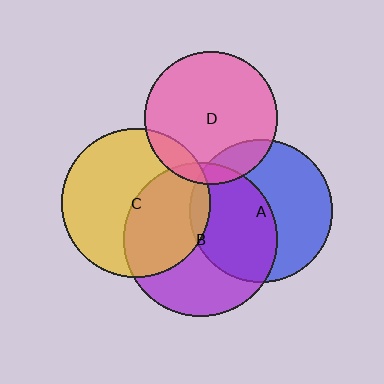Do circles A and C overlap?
Yes.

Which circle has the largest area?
Circle B (purple).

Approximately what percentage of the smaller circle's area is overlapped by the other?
Approximately 5%.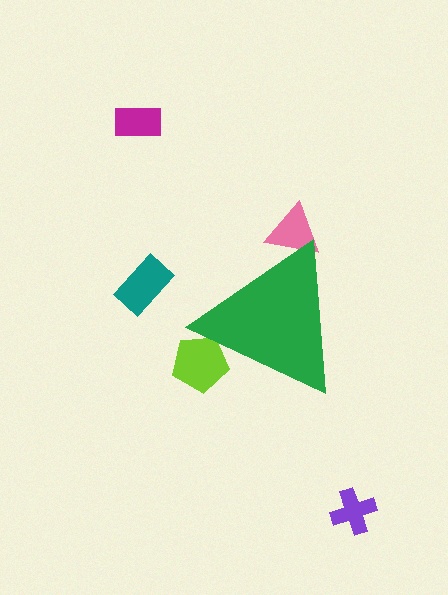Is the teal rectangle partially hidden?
No, the teal rectangle is fully visible.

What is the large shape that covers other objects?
A green triangle.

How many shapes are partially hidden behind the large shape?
2 shapes are partially hidden.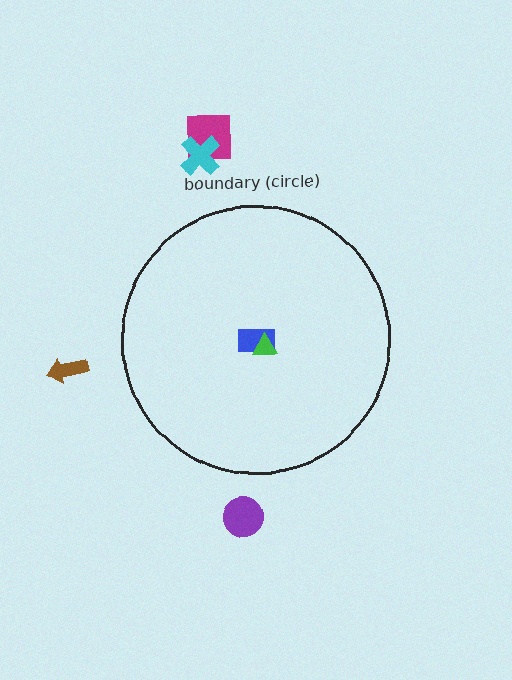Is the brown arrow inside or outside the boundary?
Outside.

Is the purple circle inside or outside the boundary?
Outside.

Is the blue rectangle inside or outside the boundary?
Inside.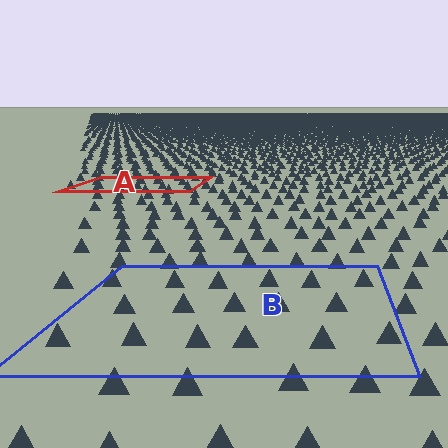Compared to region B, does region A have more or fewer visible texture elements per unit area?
Region A has more texture elements per unit area — they are packed more densely because it is farther away.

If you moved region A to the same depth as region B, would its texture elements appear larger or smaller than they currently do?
They would appear larger. At a closer depth, the same texture elements are projected at a bigger on-screen size.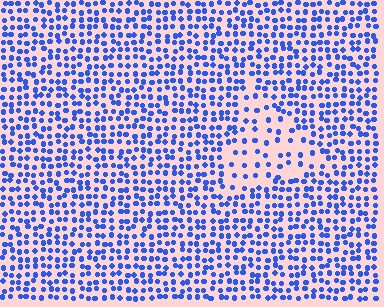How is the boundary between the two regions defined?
The boundary is defined by a change in element density (approximately 2.2x ratio). All elements are the same color, size, and shape.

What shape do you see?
I see a triangle.